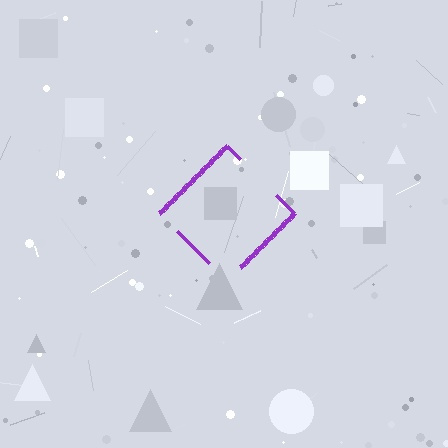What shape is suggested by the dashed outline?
The dashed outline suggests a diamond.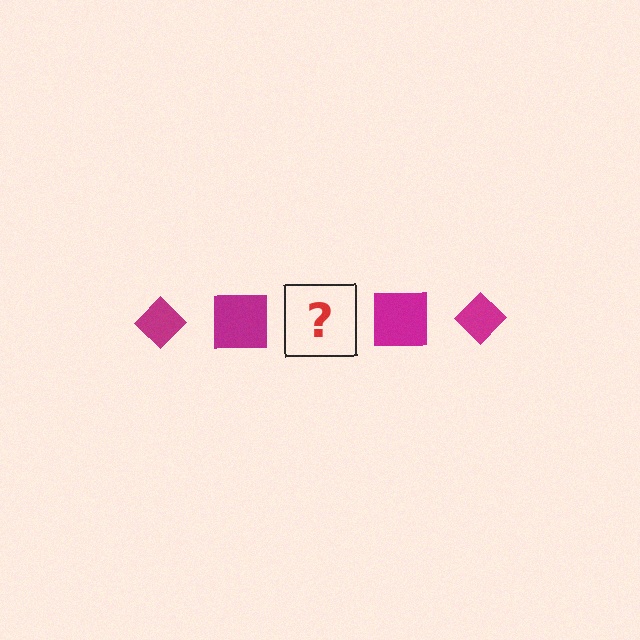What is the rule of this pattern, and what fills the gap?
The rule is that the pattern cycles through diamond, square shapes in magenta. The gap should be filled with a magenta diamond.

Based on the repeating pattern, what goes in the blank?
The blank should be a magenta diamond.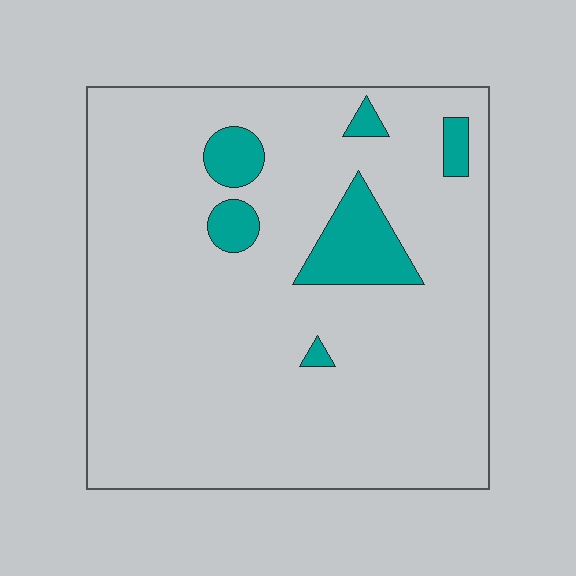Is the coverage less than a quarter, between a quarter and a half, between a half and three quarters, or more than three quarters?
Less than a quarter.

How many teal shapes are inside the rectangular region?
6.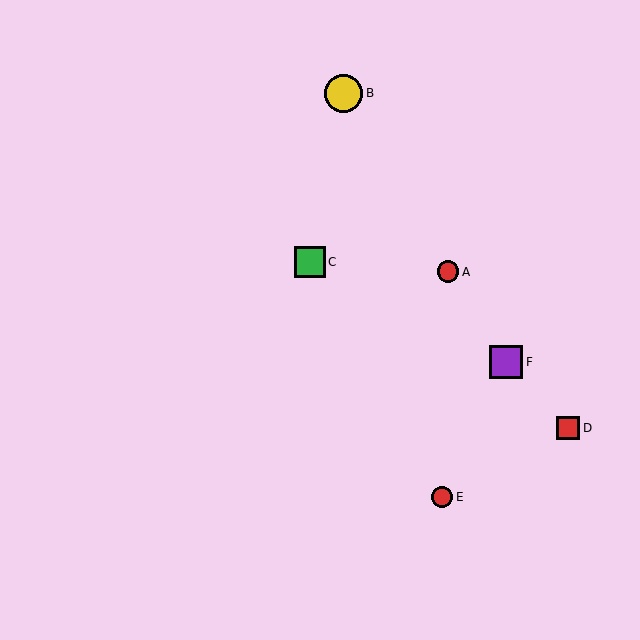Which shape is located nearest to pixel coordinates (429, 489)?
The red circle (labeled E) at (442, 497) is nearest to that location.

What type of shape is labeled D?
Shape D is a red square.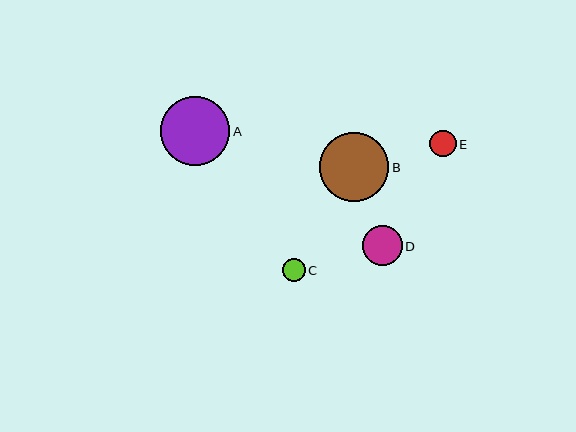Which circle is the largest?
Circle A is the largest with a size of approximately 69 pixels.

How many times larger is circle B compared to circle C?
Circle B is approximately 3.0 times the size of circle C.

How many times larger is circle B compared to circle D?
Circle B is approximately 1.7 times the size of circle D.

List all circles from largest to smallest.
From largest to smallest: A, B, D, E, C.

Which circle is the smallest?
Circle C is the smallest with a size of approximately 23 pixels.